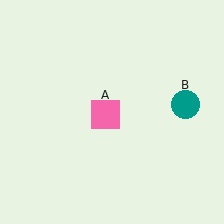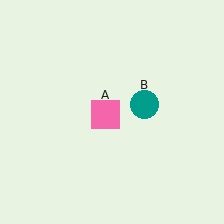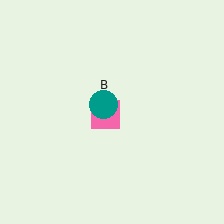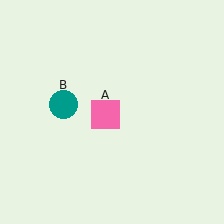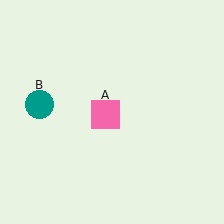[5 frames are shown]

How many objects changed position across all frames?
1 object changed position: teal circle (object B).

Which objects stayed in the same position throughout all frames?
Pink square (object A) remained stationary.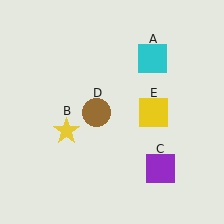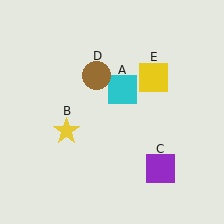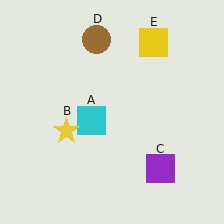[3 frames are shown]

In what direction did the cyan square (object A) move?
The cyan square (object A) moved down and to the left.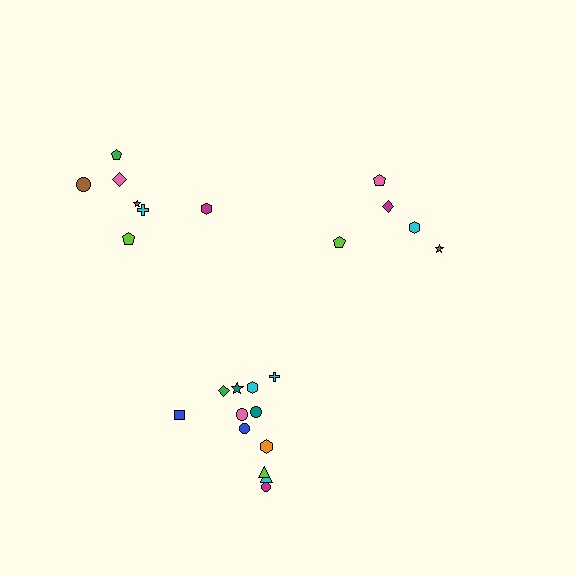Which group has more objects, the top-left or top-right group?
The top-left group.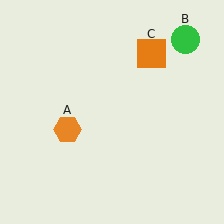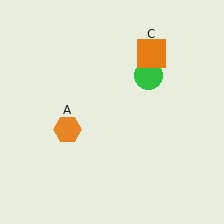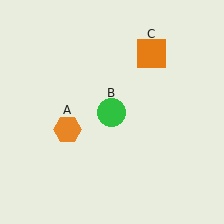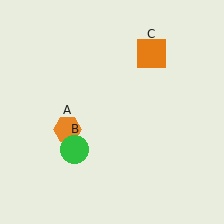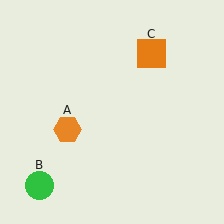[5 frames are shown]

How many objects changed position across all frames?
1 object changed position: green circle (object B).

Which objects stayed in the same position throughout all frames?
Orange hexagon (object A) and orange square (object C) remained stationary.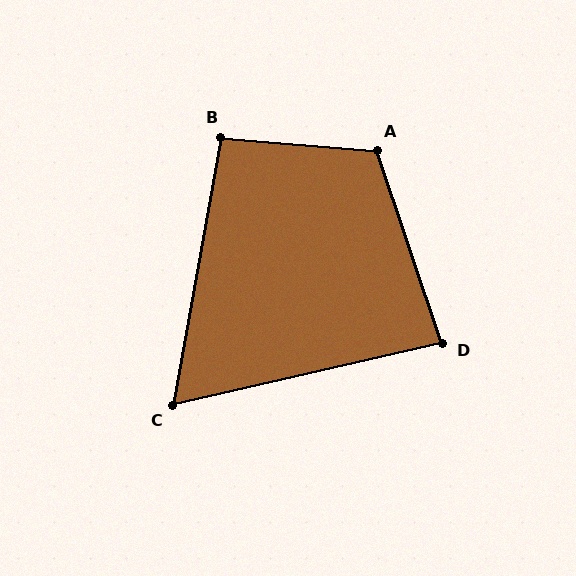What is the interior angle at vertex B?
Approximately 96 degrees (obtuse).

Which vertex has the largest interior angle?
A, at approximately 113 degrees.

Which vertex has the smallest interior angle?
C, at approximately 67 degrees.